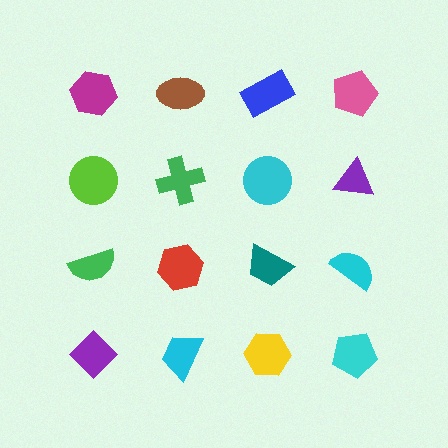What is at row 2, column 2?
A green cross.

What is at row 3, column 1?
A green semicircle.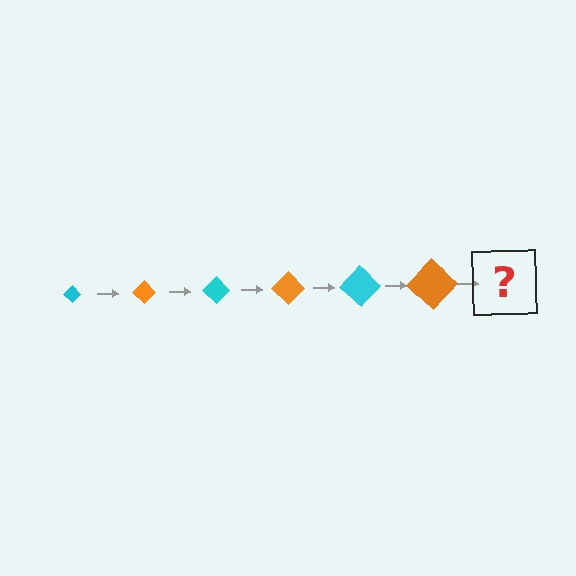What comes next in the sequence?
The next element should be a cyan diamond, larger than the previous one.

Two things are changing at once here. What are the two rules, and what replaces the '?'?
The two rules are that the diamond grows larger each step and the color cycles through cyan and orange. The '?' should be a cyan diamond, larger than the previous one.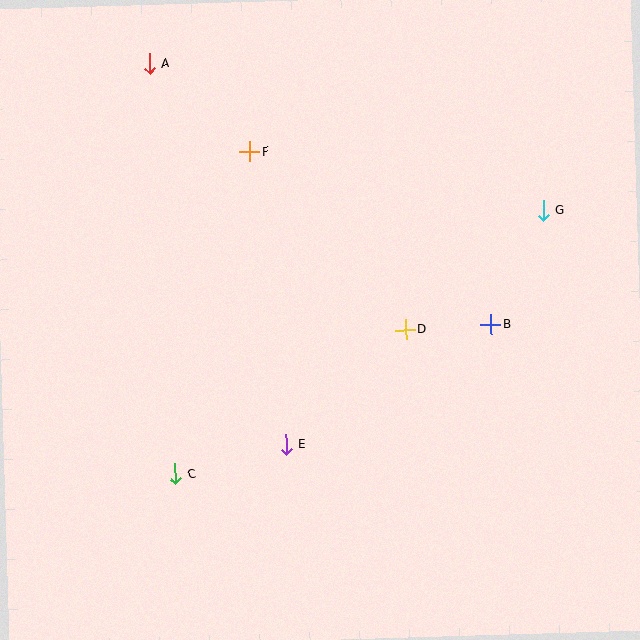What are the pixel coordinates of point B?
Point B is at (491, 325).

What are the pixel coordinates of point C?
Point C is at (175, 474).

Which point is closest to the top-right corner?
Point G is closest to the top-right corner.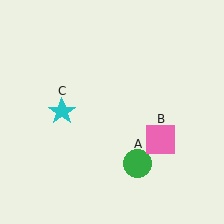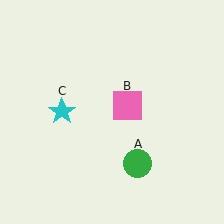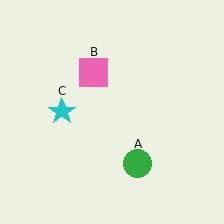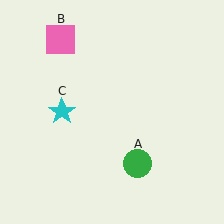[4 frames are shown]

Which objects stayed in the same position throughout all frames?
Green circle (object A) and cyan star (object C) remained stationary.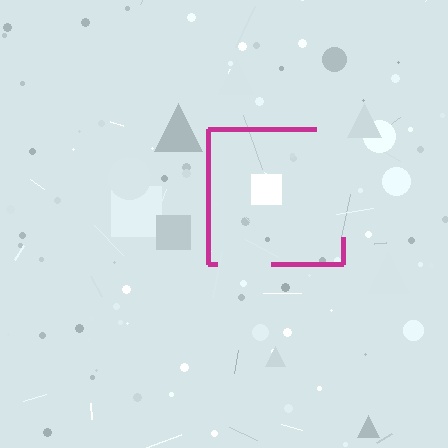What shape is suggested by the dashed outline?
The dashed outline suggests a square.